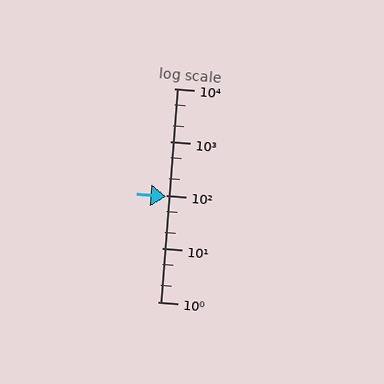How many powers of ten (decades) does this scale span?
The scale spans 4 decades, from 1 to 10000.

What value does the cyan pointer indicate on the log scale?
The pointer indicates approximately 95.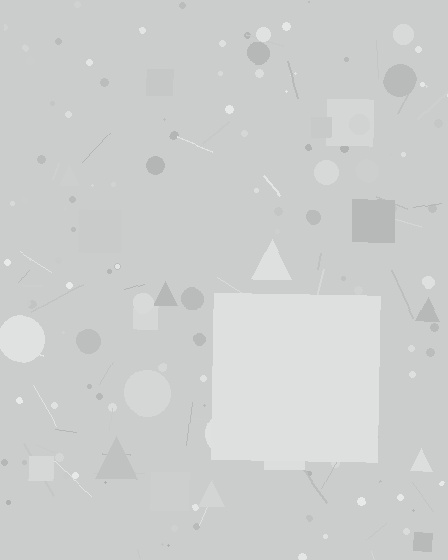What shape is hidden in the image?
A square is hidden in the image.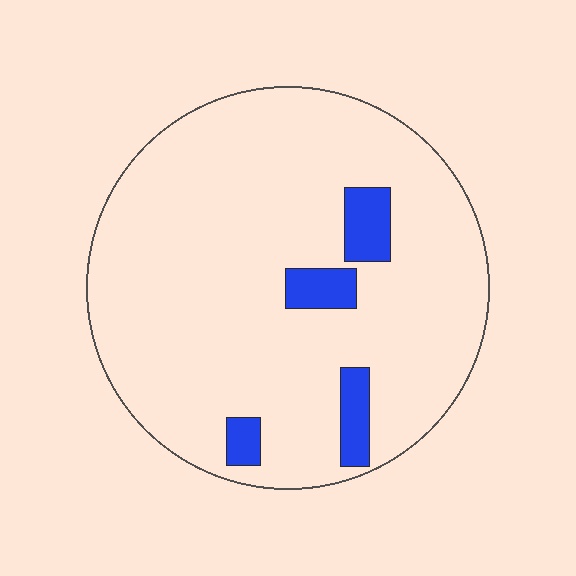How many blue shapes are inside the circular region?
4.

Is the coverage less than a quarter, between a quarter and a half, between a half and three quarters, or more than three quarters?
Less than a quarter.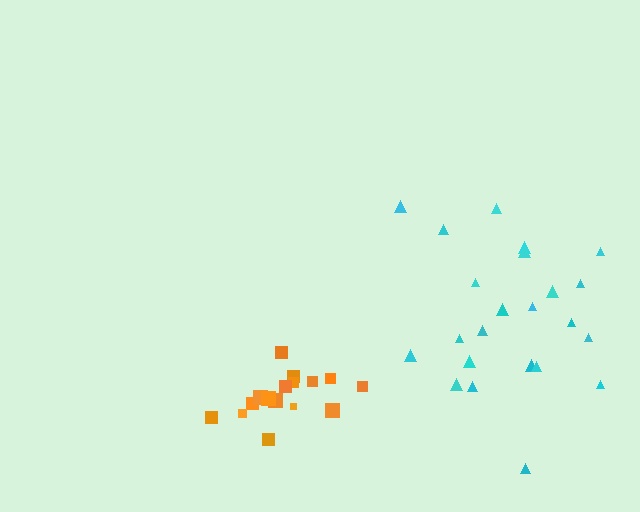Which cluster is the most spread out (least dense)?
Cyan.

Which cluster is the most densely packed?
Orange.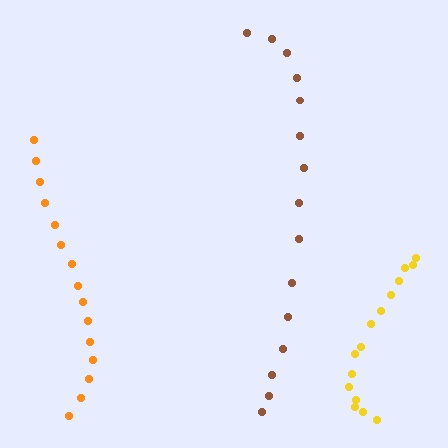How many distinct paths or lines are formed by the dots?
There are 3 distinct paths.